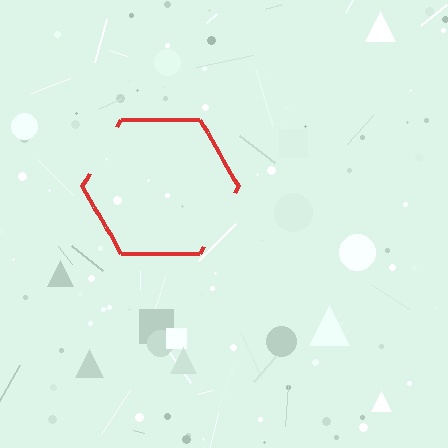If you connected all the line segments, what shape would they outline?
They would outline a hexagon.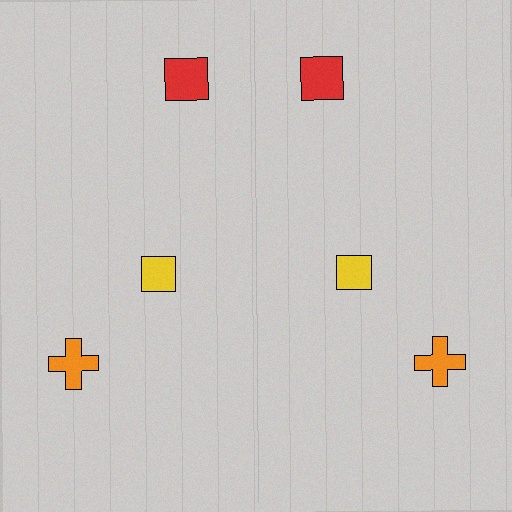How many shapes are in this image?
There are 6 shapes in this image.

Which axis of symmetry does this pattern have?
The pattern has a vertical axis of symmetry running through the center of the image.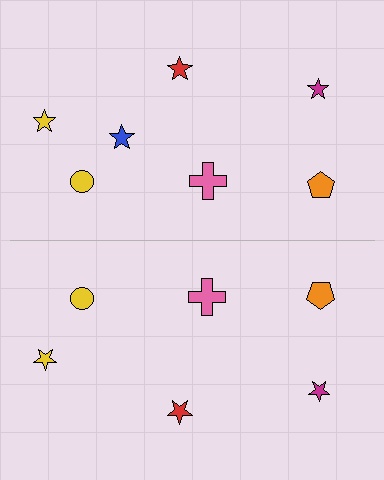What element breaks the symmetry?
A blue star is missing from the bottom side.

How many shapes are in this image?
There are 13 shapes in this image.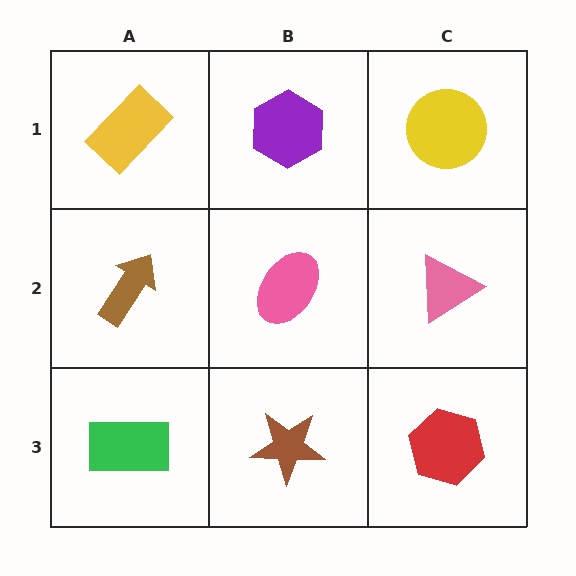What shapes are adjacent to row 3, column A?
A brown arrow (row 2, column A), a brown star (row 3, column B).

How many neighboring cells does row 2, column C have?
3.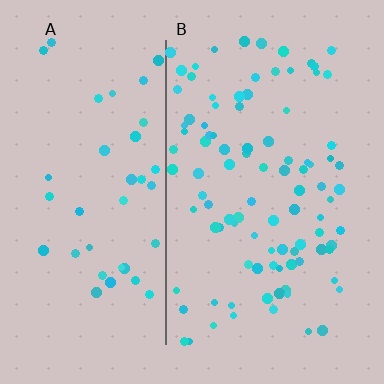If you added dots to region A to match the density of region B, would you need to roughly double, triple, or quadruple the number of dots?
Approximately double.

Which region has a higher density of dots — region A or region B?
B (the right).